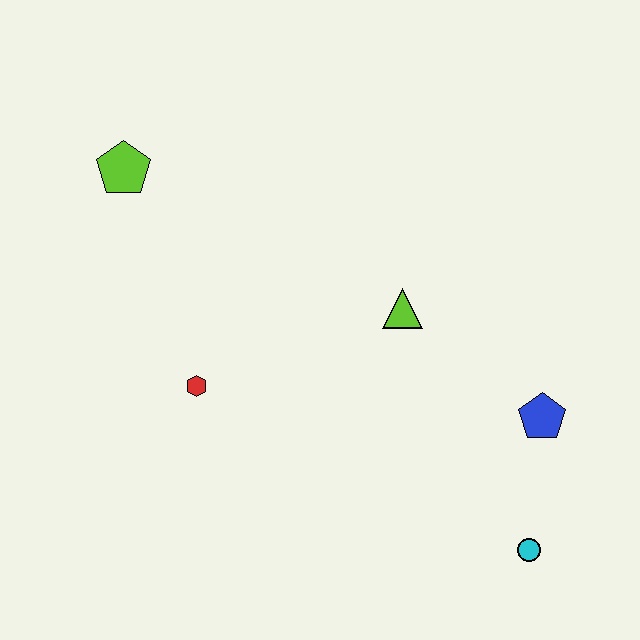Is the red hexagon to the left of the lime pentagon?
No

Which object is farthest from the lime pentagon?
The cyan circle is farthest from the lime pentagon.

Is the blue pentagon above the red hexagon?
No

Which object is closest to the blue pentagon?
The cyan circle is closest to the blue pentagon.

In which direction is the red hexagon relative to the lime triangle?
The red hexagon is to the left of the lime triangle.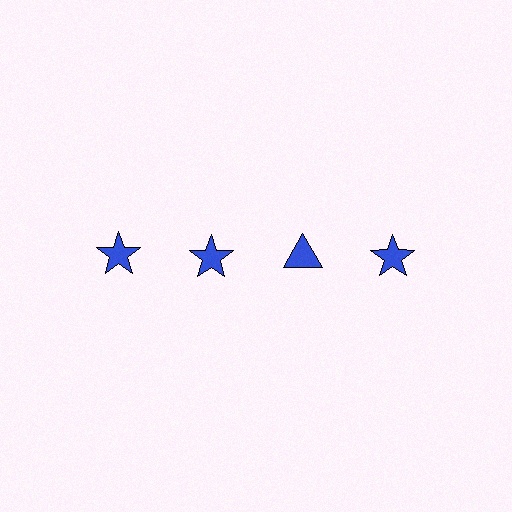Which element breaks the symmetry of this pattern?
The blue triangle in the top row, center column breaks the symmetry. All other shapes are blue stars.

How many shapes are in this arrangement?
There are 4 shapes arranged in a grid pattern.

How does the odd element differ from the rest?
It has a different shape: triangle instead of star.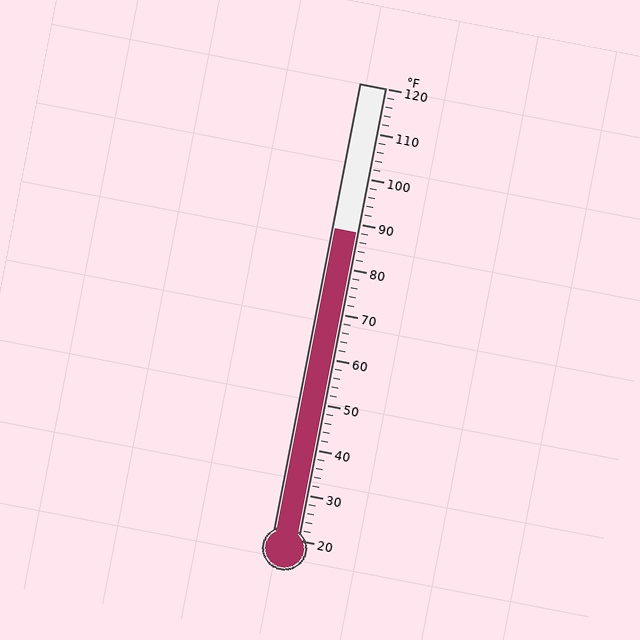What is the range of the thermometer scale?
The thermometer scale ranges from 20°F to 120°F.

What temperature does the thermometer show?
The thermometer shows approximately 88°F.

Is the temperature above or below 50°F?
The temperature is above 50°F.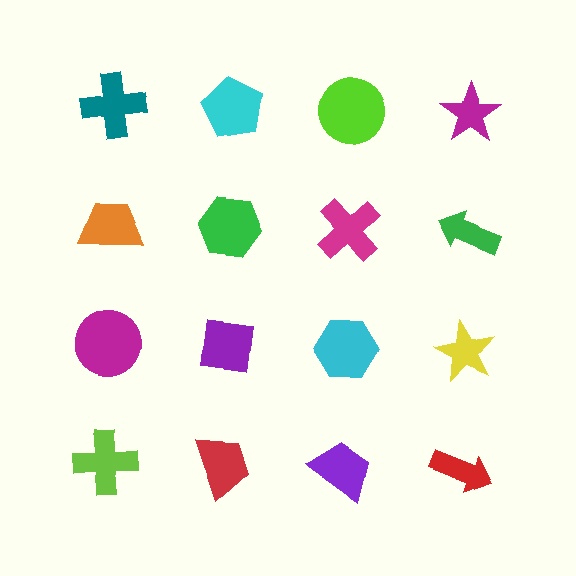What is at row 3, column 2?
A purple square.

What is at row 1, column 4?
A magenta star.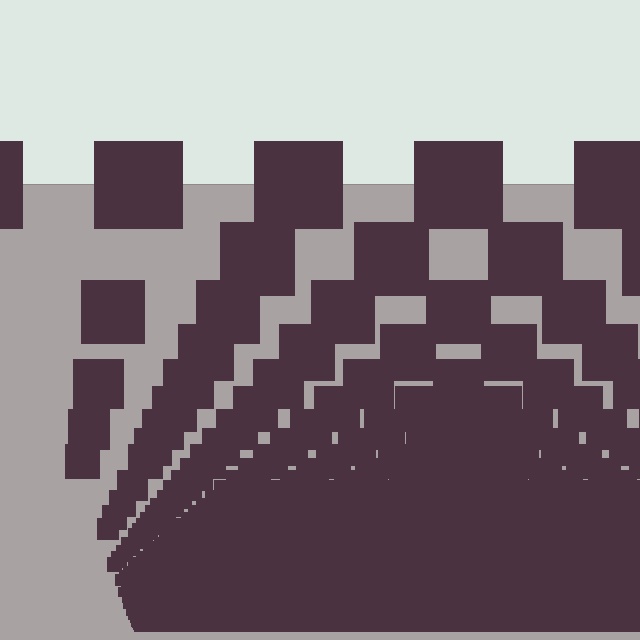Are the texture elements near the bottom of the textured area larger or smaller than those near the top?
Smaller. The gradient is inverted — elements near the bottom are smaller and denser.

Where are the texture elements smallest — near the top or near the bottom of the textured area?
Near the bottom.